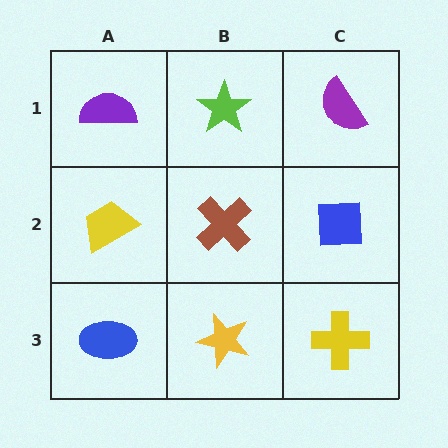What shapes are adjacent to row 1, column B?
A brown cross (row 2, column B), a purple semicircle (row 1, column A), a purple semicircle (row 1, column C).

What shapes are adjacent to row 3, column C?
A blue square (row 2, column C), a yellow star (row 3, column B).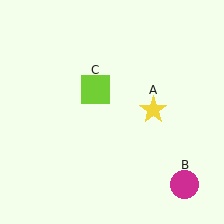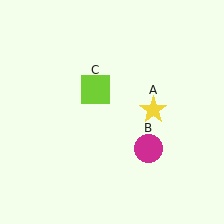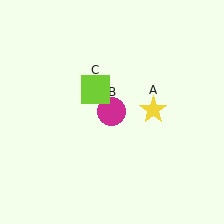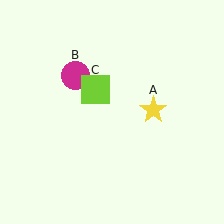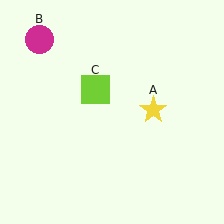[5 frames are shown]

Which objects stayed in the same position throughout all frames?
Yellow star (object A) and lime square (object C) remained stationary.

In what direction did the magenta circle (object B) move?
The magenta circle (object B) moved up and to the left.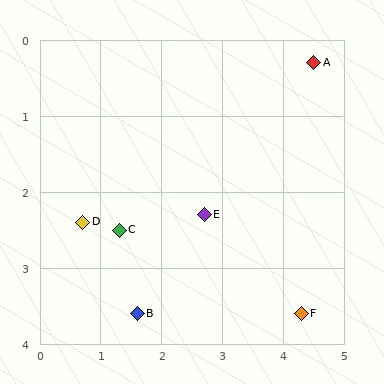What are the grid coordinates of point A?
Point A is at approximately (4.5, 0.3).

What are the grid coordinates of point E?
Point E is at approximately (2.7, 2.3).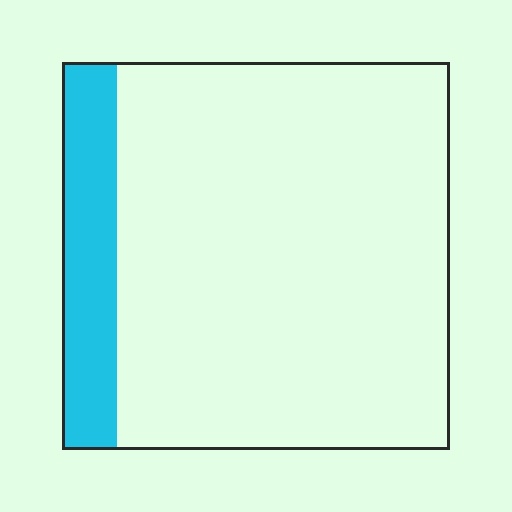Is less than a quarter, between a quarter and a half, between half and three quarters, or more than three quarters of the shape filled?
Less than a quarter.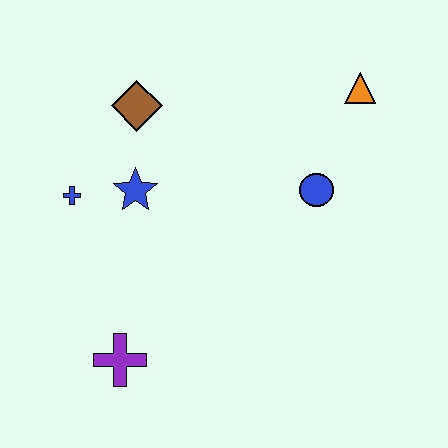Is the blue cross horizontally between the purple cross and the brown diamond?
No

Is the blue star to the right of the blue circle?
No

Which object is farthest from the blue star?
The orange triangle is farthest from the blue star.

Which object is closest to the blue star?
The blue cross is closest to the blue star.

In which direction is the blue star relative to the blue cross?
The blue star is to the right of the blue cross.